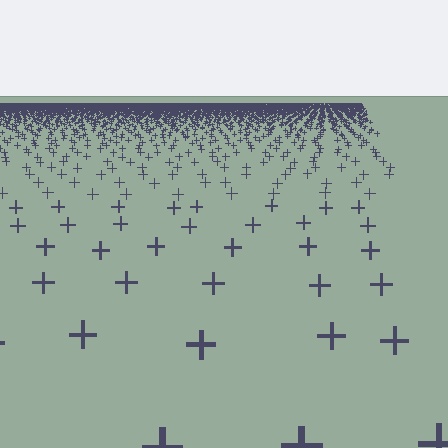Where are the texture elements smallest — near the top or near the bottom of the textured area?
Near the top.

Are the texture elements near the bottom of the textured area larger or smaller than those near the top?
Larger. Near the bottom, elements are closer to the viewer and appear at a bigger on-screen size.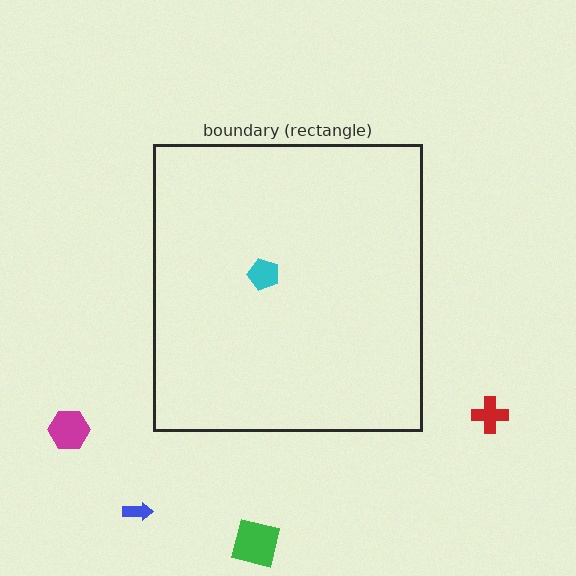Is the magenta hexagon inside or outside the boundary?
Outside.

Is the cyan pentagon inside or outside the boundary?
Inside.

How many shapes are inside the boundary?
1 inside, 4 outside.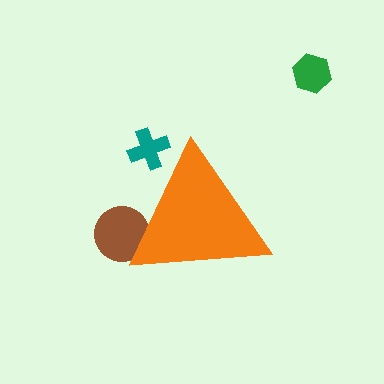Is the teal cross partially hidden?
Yes, the teal cross is partially hidden behind the orange triangle.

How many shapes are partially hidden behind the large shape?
2 shapes are partially hidden.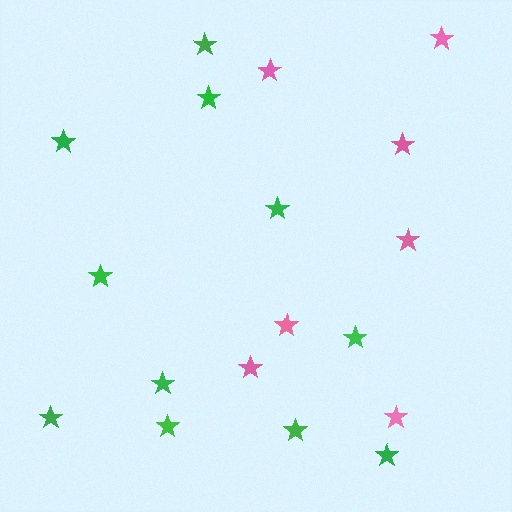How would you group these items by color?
There are 2 groups: one group of green stars (11) and one group of pink stars (7).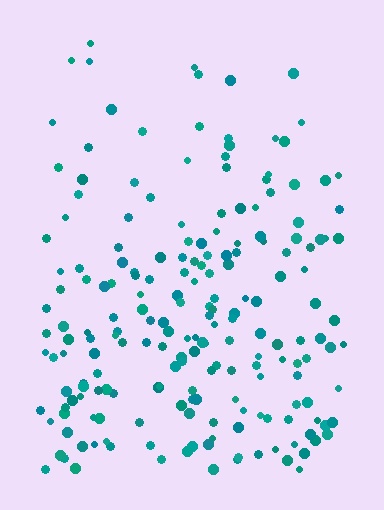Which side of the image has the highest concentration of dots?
The bottom.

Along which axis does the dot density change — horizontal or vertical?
Vertical.